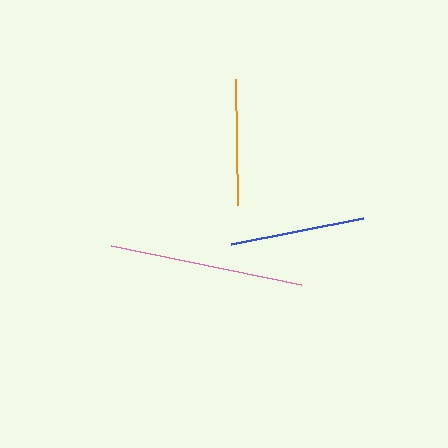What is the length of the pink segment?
The pink segment is approximately 194 pixels long.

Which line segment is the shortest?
The orange line is the shortest at approximately 127 pixels.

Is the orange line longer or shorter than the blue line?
The blue line is longer than the orange line.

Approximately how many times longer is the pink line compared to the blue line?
The pink line is approximately 1.4 times the length of the blue line.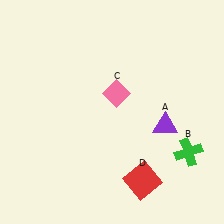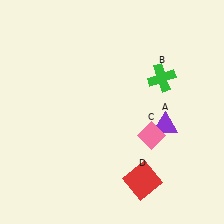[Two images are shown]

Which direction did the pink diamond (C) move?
The pink diamond (C) moved down.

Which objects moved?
The objects that moved are: the green cross (B), the pink diamond (C).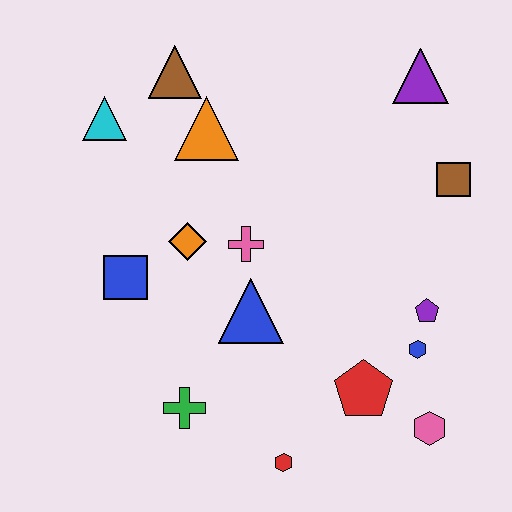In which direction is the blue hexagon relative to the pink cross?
The blue hexagon is to the right of the pink cross.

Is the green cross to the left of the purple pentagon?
Yes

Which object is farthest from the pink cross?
The pink hexagon is farthest from the pink cross.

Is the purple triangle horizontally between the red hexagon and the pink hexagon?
Yes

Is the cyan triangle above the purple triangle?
No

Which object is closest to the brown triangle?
The orange triangle is closest to the brown triangle.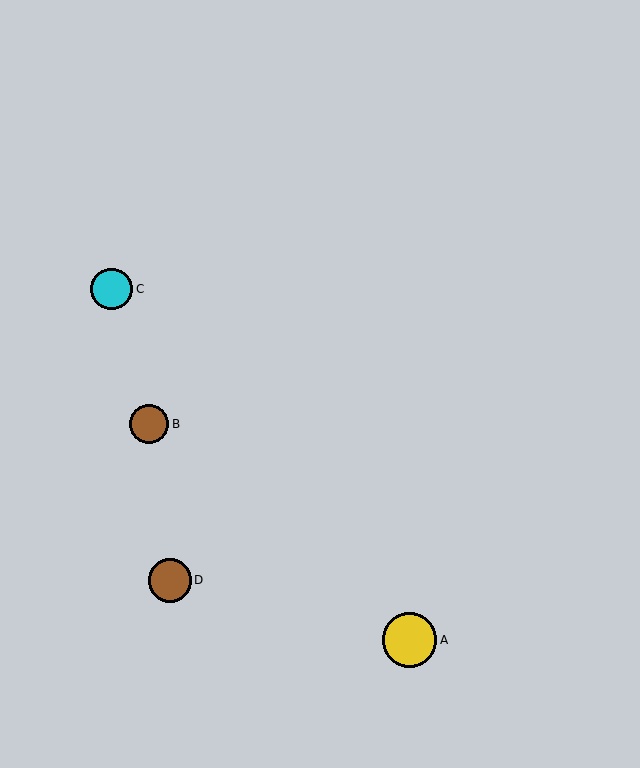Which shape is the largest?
The yellow circle (labeled A) is the largest.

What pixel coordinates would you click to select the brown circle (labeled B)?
Click at (149, 424) to select the brown circle B.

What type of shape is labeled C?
Shape C is a cyan circle.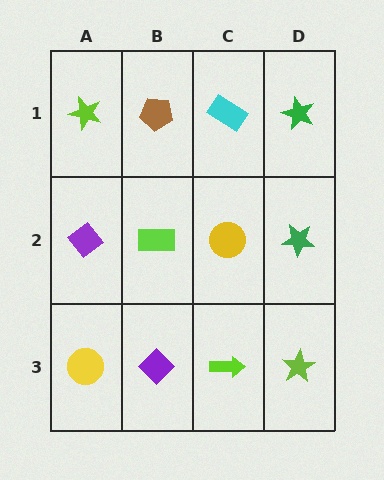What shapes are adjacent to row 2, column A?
A lime star (row 1, column A), a yellow circle (row 3, column A), a lime rectangle (row 2, column B).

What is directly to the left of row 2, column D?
A yellow circle.